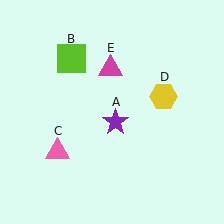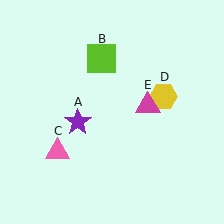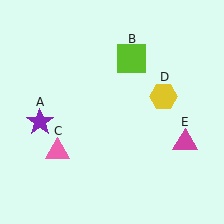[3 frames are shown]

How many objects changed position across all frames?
3 objects changed position: purple star (object A), lime square (object B), magenta triangle (object E).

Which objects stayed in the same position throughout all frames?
Pink triangle (object C) and yellow hexagon (object D) remained stationary.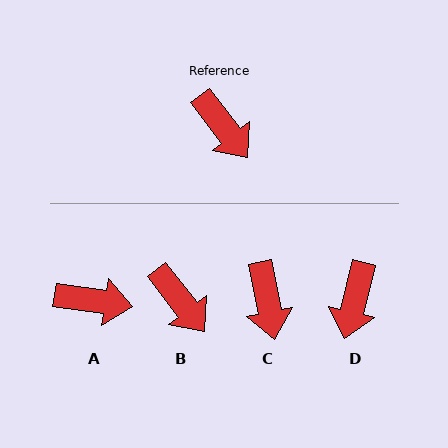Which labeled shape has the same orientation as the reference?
B.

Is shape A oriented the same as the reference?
No, it is off by about 44 degrees.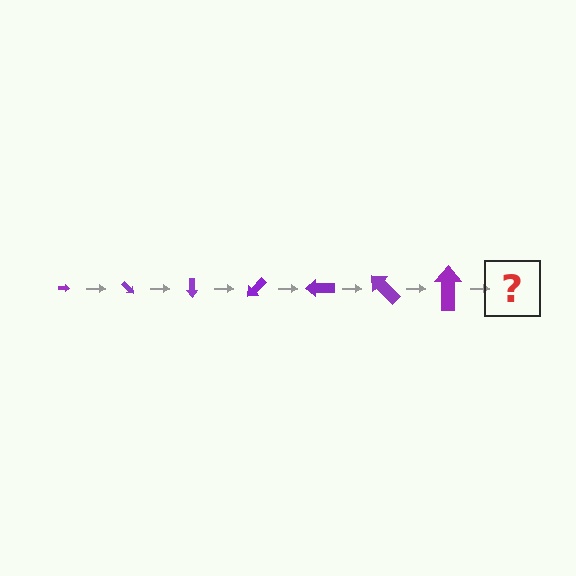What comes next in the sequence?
The next element should be an arrow, larger than the previous one and rotated 315 degrees from the start.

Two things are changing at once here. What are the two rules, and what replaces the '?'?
The two rules are that the arrow grows larger each step and it rotates 45 degrees each step. The '?' should be an arrow, larger than the previous one and rotated 315 degrees from the start.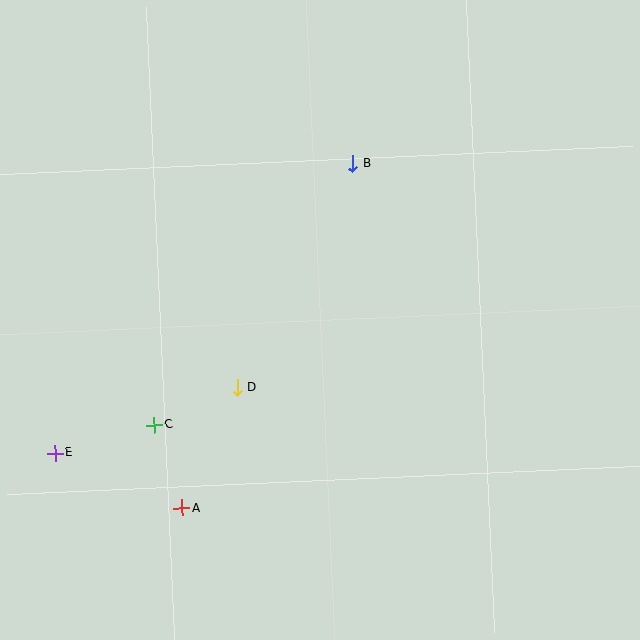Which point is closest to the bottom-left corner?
Point E is closest to the bottom-left corner.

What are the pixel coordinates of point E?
Point E is at (55, 453).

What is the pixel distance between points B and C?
The distance between B and C is 328 pixels.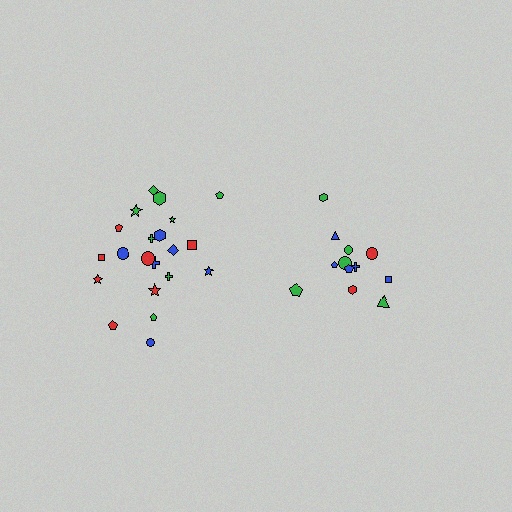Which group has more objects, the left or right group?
The left group.